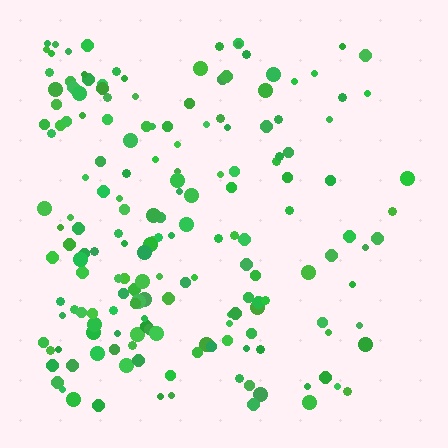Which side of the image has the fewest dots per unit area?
The right.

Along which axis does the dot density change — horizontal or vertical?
Horizontal.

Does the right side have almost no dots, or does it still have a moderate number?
Still a moderate number, just noticeably fewer than the left.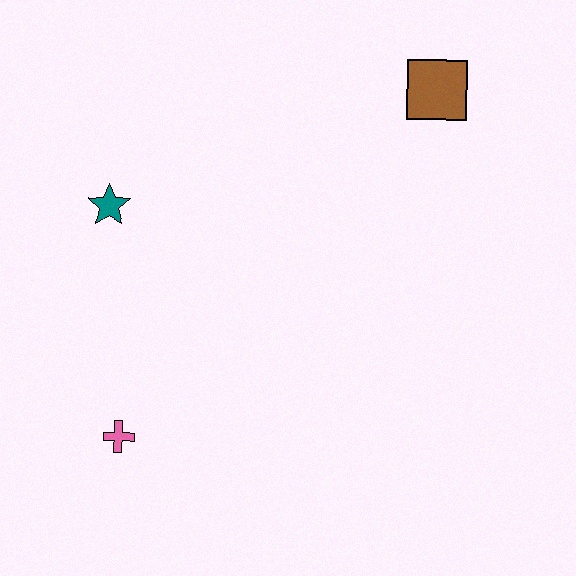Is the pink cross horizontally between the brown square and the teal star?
Yes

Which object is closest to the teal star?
The pink cross is closest to the teal star.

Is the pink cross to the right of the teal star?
Yes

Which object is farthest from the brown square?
The pink cross is farthest from the brown square.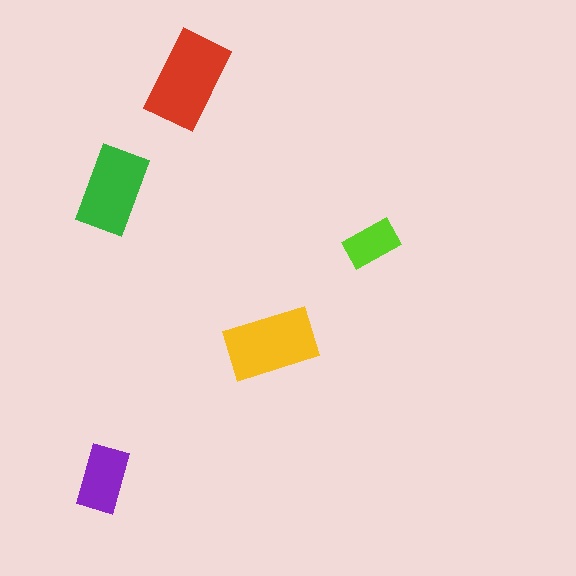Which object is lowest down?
The purple rectangle is bottommost.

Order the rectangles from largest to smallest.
the red one, the yellow one, the green one, the purple one, the lime one.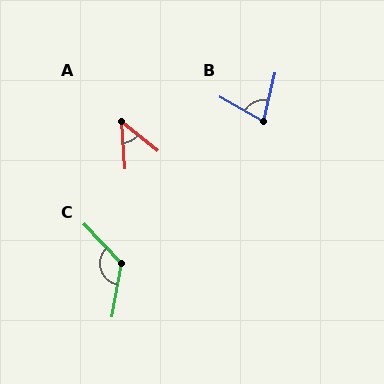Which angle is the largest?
C, at approximately 126 degrees.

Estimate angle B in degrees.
Approximately 74 degrees.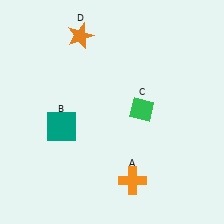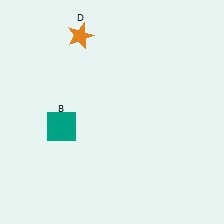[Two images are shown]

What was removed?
The green diamond (C), the orange cross (A) were removed in Image 2.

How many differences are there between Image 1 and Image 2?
There are 2 differences between the two images.